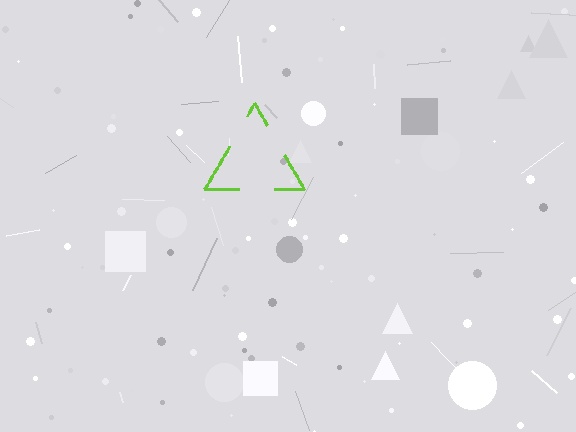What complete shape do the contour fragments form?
The contour fragments form a triangle.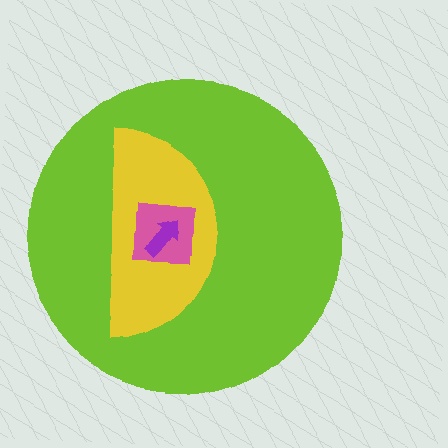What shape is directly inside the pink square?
The purple arrow.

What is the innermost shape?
The purple arrow.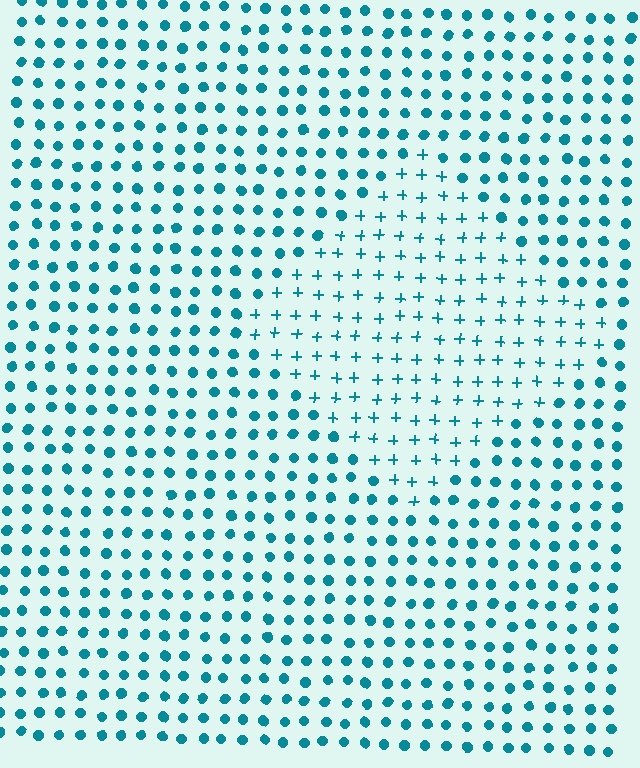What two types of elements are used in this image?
The image uses plus signs inside the diamond region and circles outside it.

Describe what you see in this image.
The image is filled with small teal elements arranged in a uniform grid. A diamond-shaped region contains plus signs, while the surrounding area contains circles. The boundary is defined purely by the change in element shape.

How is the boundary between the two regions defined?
The boundary is defined by a change in element shape: plus signs inside vs. circles outside. All elements share the same color and spacing.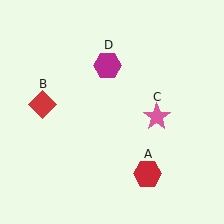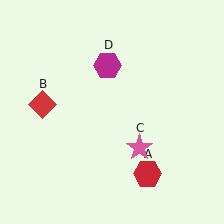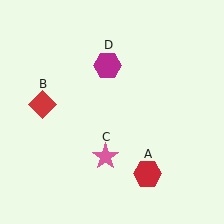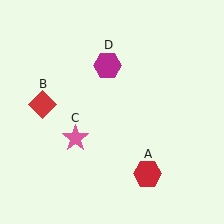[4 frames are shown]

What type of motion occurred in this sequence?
The pink star (object C) rotated clockwise around the center of the scene.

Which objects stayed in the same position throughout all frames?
Red hexagon (object A) and red diamond (object B) and magenta hexagon (object D) remained stationary.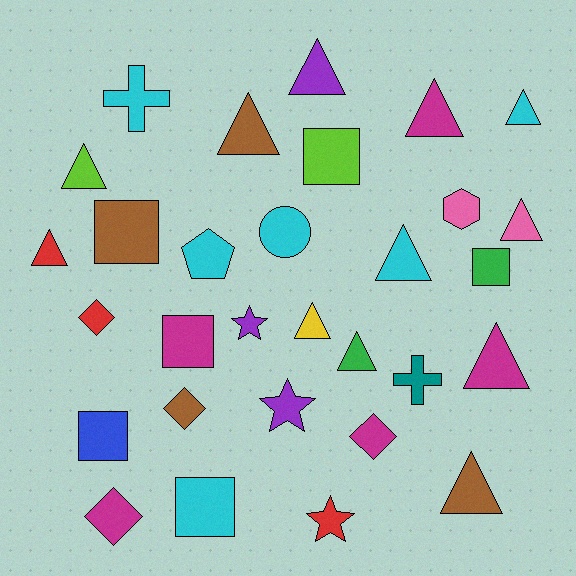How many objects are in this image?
There are 30 objects.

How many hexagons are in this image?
There is 1 hexagon.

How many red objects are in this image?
There are 3 red objects.